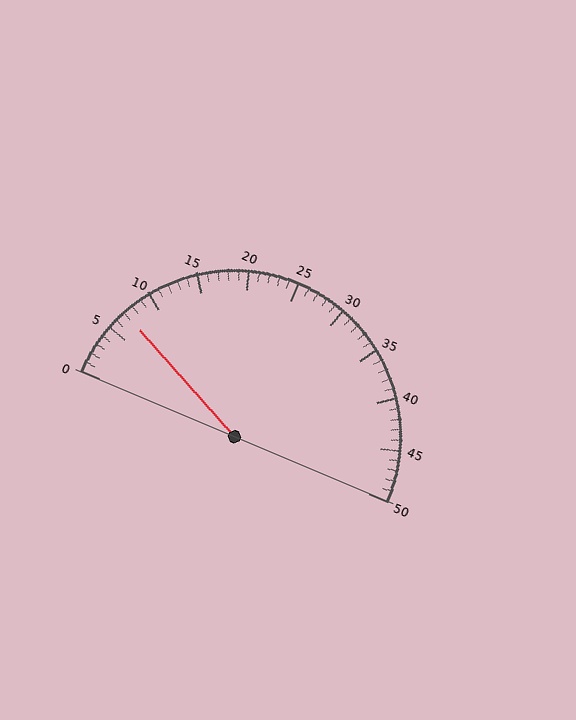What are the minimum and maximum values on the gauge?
The gauge ranges from 0 to 50.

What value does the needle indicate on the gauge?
The needle indicates approximately 7.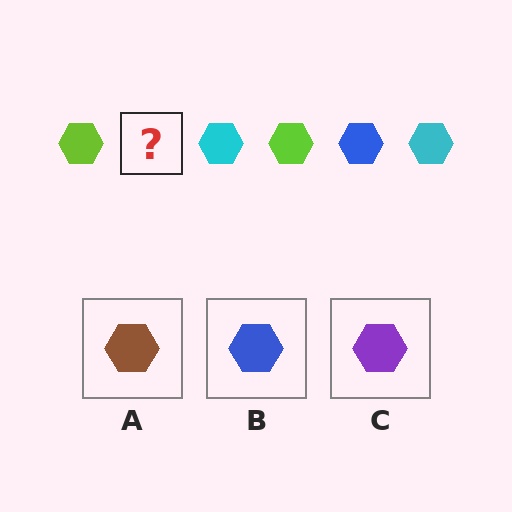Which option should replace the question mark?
Option B.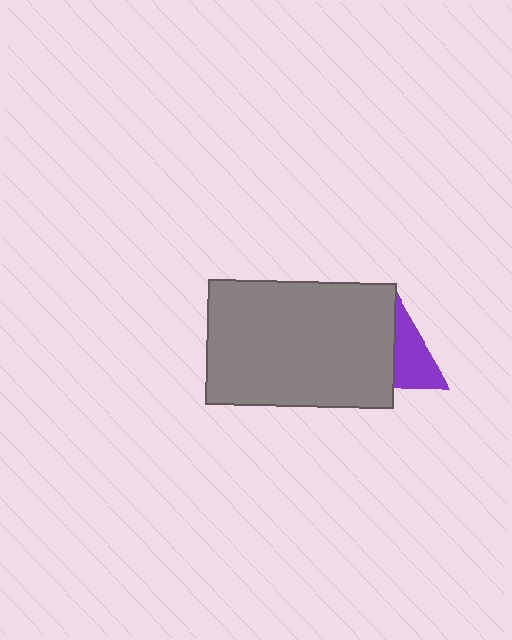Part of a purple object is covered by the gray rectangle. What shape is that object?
It is a triangle.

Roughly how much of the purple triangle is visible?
About half of it is visible (roughly 45%).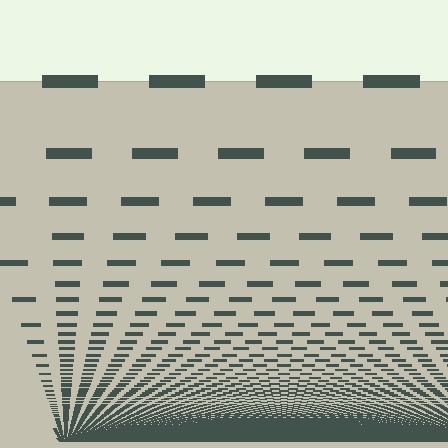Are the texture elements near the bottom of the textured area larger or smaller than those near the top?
Smaller. The gradient is inverted — elements near the bottom are smaller and denser.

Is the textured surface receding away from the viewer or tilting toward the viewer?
The surface appears to tilt toward the viewer. Texture elements get larger and sparser toward the top.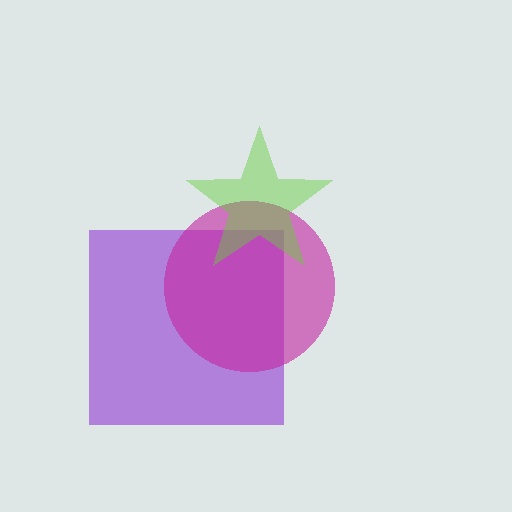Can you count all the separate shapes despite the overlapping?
Yes, there are 3 separate shapes.